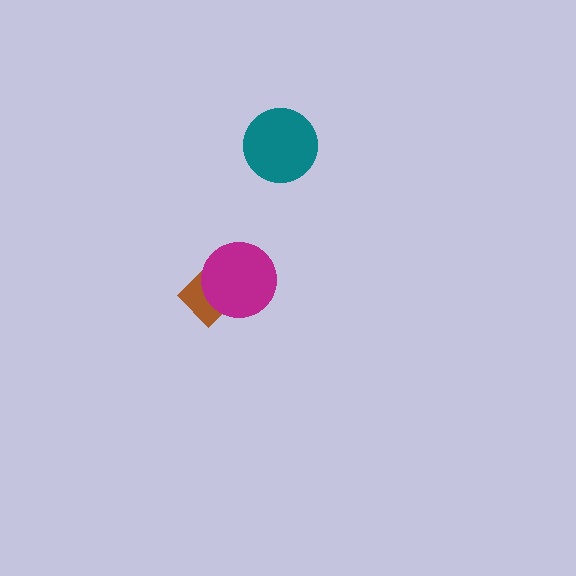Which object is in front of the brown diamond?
The magenta circle is in front of the brown diamond.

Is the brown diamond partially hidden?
Yes, it is partially covered by another shape.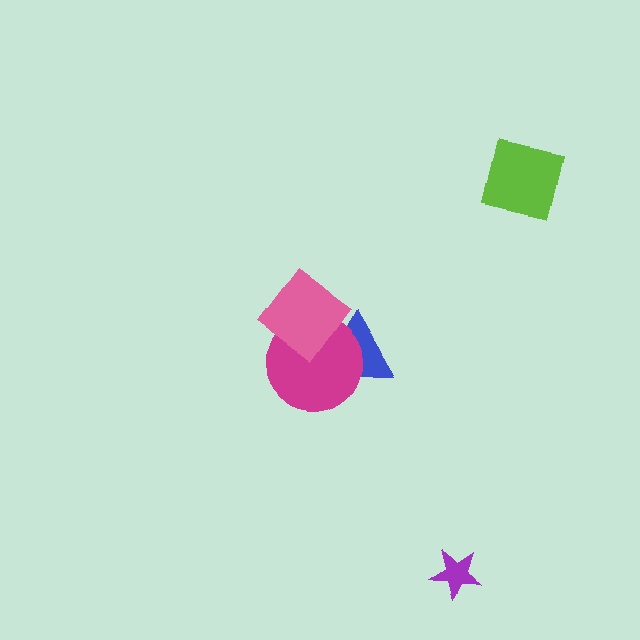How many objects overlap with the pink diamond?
2 objects overlap with the pink diamond.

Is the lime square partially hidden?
No, no other shape covers it.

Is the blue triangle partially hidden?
Yes, it is partially covered by another shape.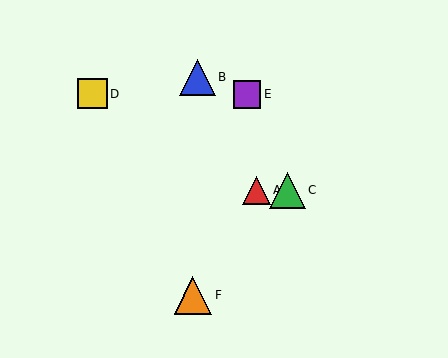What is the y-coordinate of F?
Object F is at y≈295.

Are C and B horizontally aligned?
No, C is at y≈190 and B is at y≈77.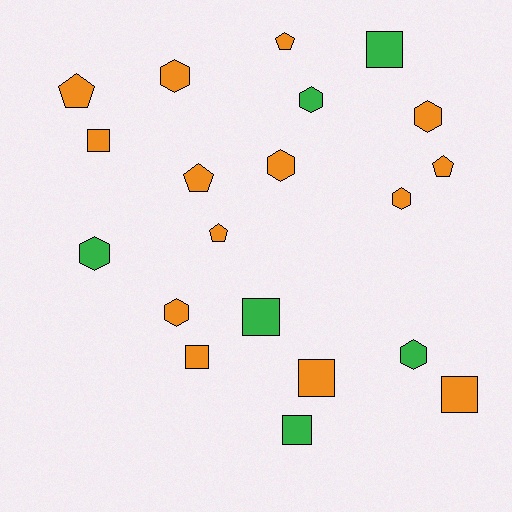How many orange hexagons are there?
There are 5 orange hexagons.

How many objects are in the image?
There are 20 objects.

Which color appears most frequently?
Orange, with 14 objects.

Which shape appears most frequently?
Hexagon, with 8 objects.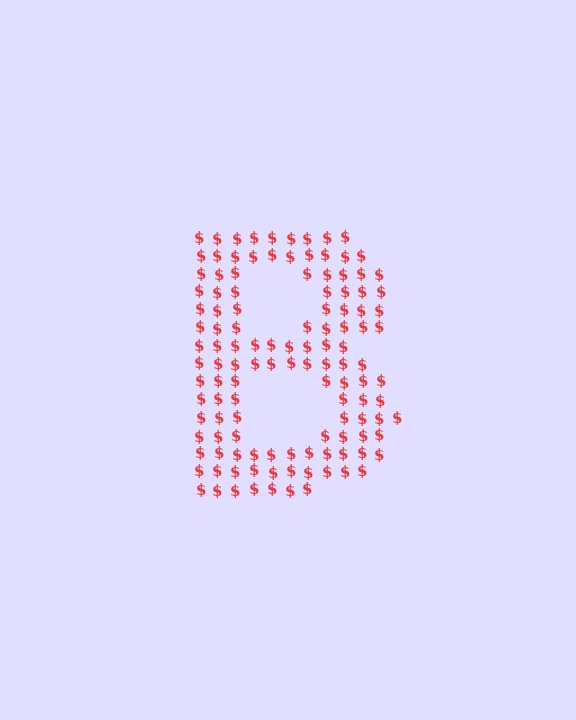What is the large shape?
The large shape is the letter B.